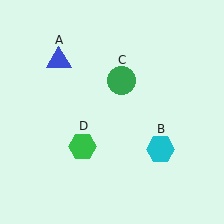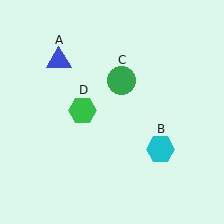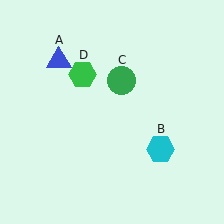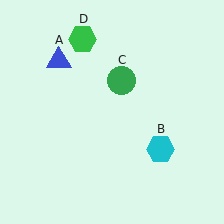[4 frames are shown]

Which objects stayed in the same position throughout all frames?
Blue triangle (object A) and cyan hexagon (object B) and green circle (object C) remained stationary.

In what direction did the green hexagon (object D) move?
The green hexagon (object D) moved up.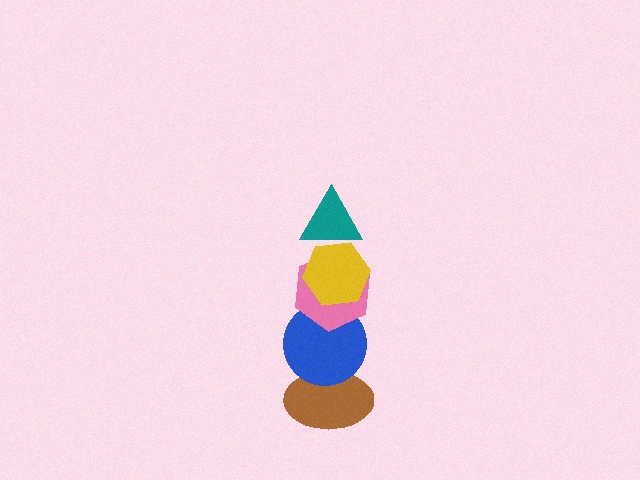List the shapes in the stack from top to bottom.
From top to bottom: the teal triangle, the yellow hexagon, the pink hexagon, the blue circle, the brown ellipse.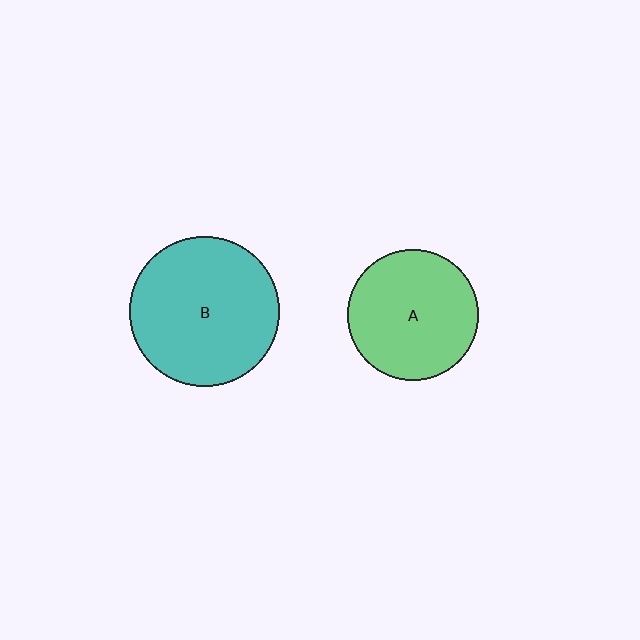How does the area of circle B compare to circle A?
Approximately 1.3 times.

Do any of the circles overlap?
No, none of the circles overlap.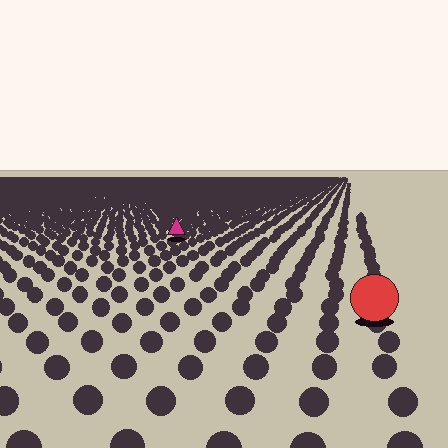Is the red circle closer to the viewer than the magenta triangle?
Yes. The red circle is closer — you can tell from the texture gradient: the ground texture is coarser near it.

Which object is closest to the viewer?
The red circle is closest. The texture marks near it are larger and more spread out.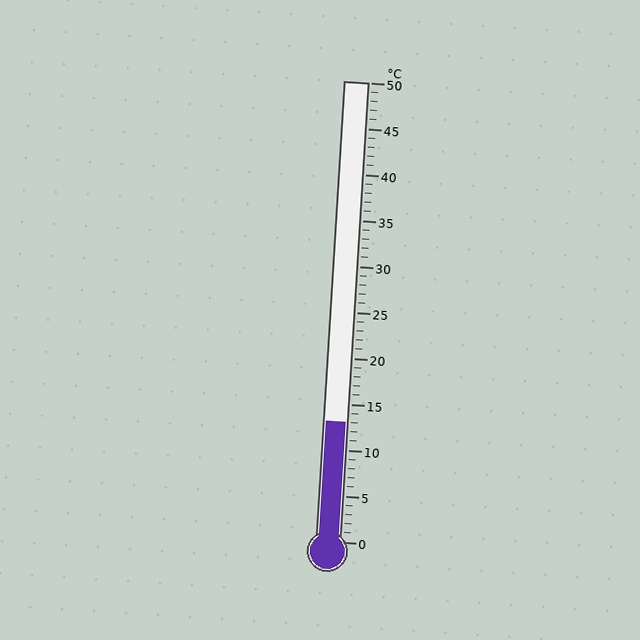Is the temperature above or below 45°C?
The temperature is below 45°C.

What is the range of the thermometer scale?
The thermometer scale ranges from 0°C to 50°C.